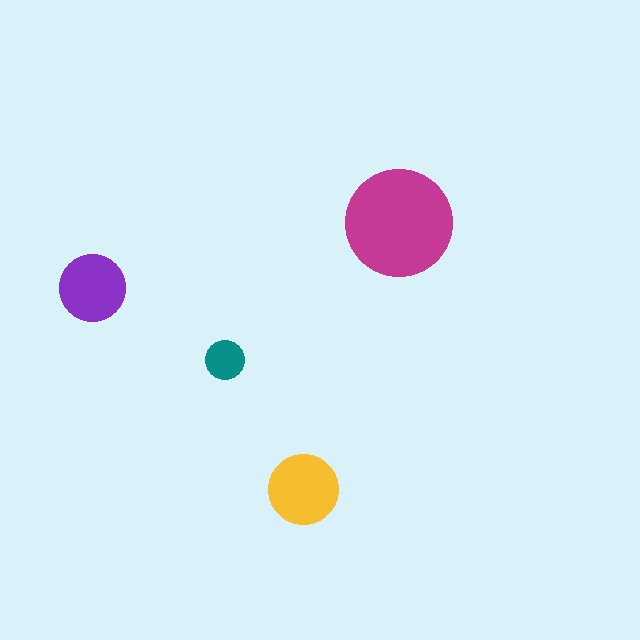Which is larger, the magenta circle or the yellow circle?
The magenta one.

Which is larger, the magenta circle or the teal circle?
The magenta one.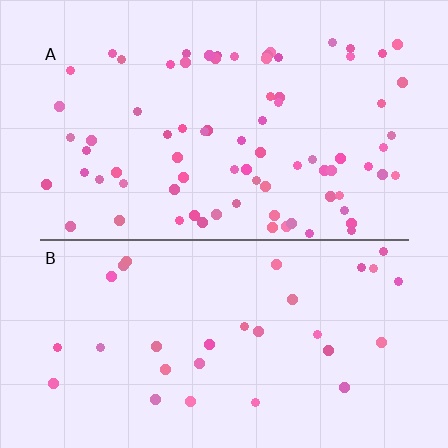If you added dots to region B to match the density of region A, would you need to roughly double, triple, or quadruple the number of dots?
Approximately triple.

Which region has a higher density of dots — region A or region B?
A (the top).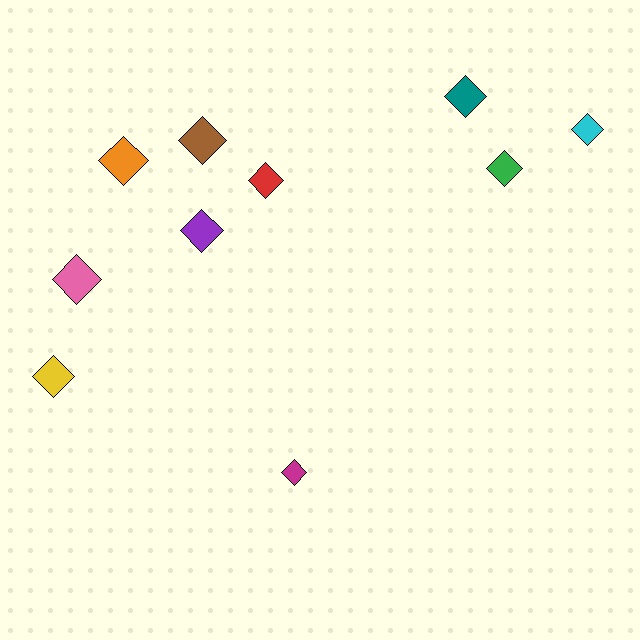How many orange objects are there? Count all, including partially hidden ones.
There is 1 orange object.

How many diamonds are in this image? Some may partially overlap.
There are 10 diamonds.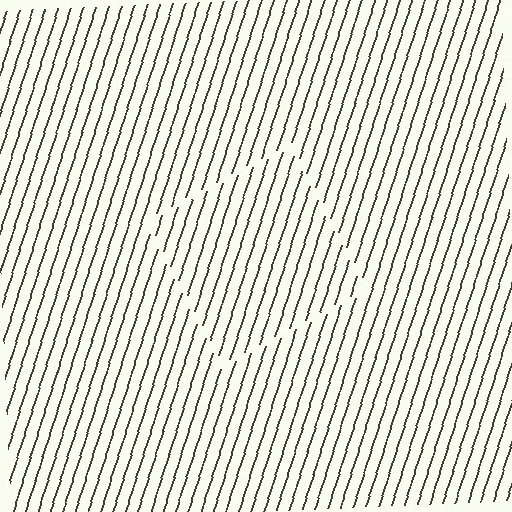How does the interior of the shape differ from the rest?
The interior of the shape contains the same grating, shifted by half a period — the contour is defined by the phase discontinuity where line-ends from the inner and outer gratings abut.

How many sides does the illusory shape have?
4 sides — the line-ends trace a square.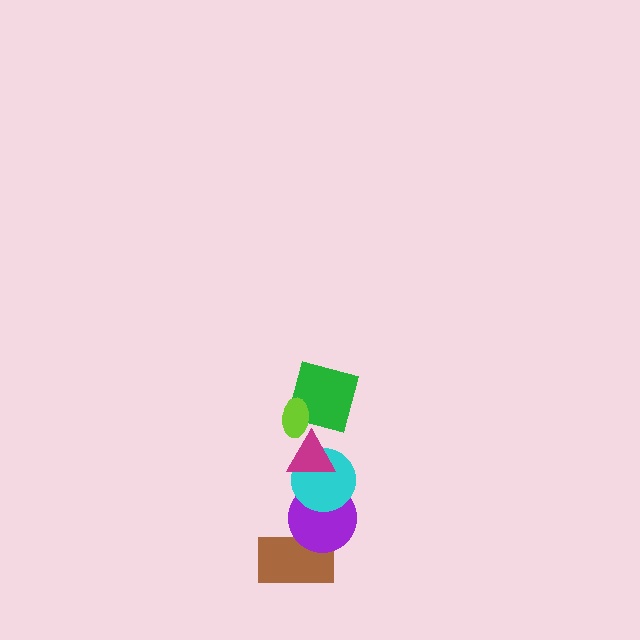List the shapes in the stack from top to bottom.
From top to bottom: the lime ellipse, the green square, the magenta triangle, the cyan circle, the purple circle, the brown rectangle.